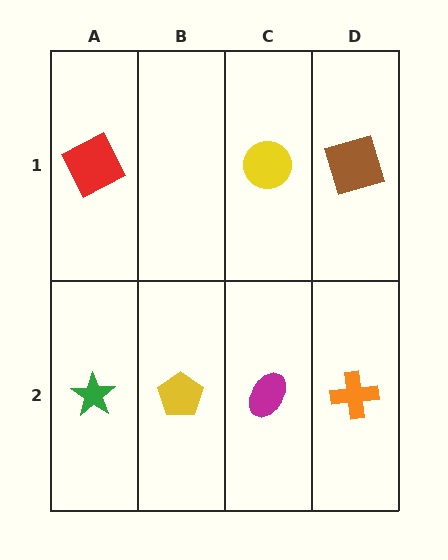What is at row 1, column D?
A brown square.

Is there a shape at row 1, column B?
No, that cell is empty.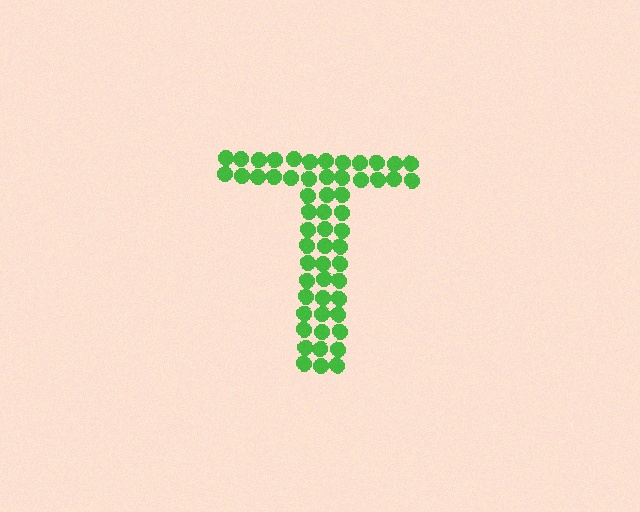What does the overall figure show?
The overall figure shows the letter T.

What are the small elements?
The small elements are circles.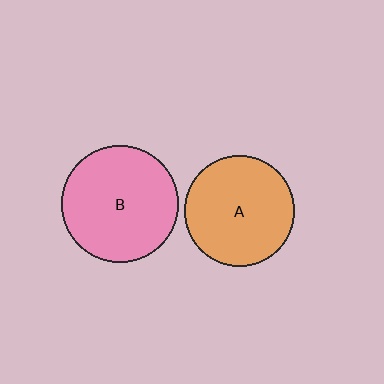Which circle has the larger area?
Circle B (pink).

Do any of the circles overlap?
No, none of the circles overlap.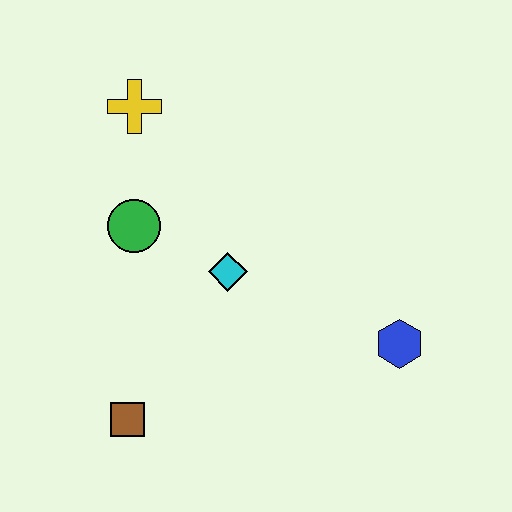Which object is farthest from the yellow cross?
The blue hexagon is farthest from the yellow cross.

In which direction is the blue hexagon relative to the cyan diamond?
The blue hexagon is to the right of the cyan diamond.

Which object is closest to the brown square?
The cyan diamond is closest to the brown square.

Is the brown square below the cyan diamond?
Yes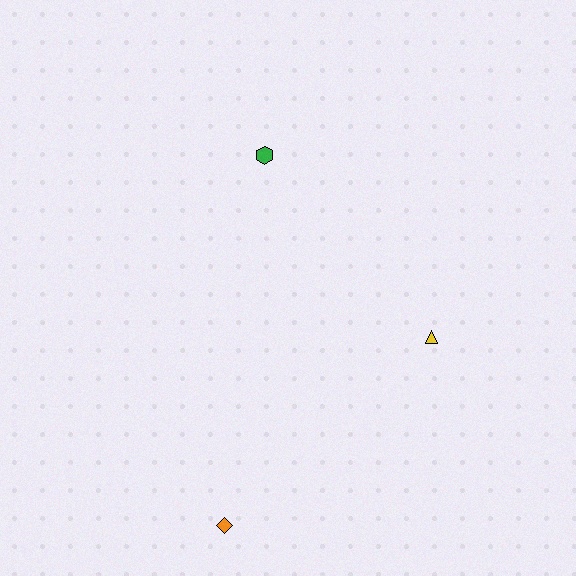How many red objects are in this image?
There are no red objects.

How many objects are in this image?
There are 3 objects.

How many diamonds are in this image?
There is 1 diamond.